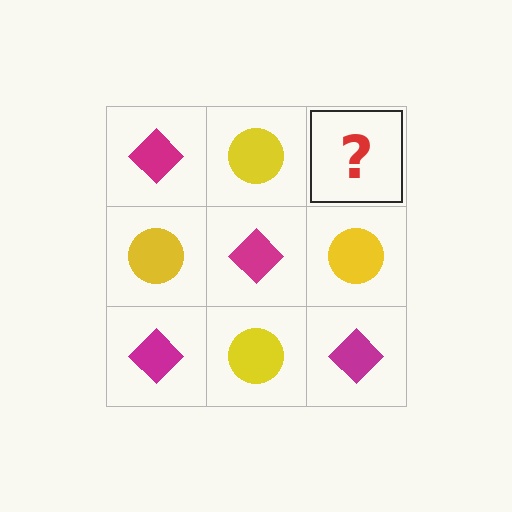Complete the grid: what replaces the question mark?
The question mark should be replaced with a magenta diamond.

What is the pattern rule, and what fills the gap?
The rule is that it alternates magenta diamond and yellow circle in a checkerboard pattern. The gap should be filled with a magenta diamond.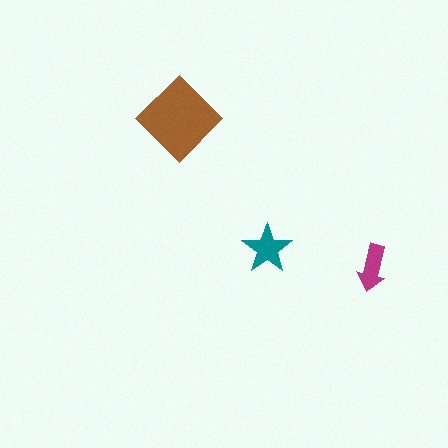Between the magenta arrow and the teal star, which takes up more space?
The teal star.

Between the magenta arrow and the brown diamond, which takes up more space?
The brown diamond.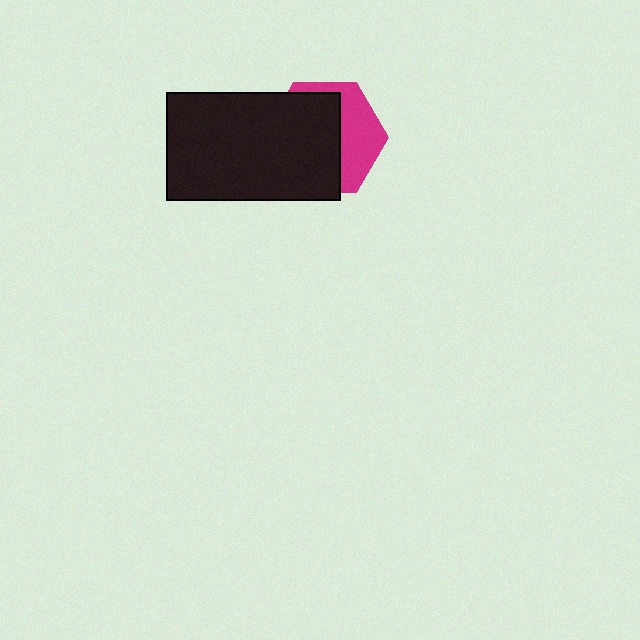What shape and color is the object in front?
The object in front is a black rectangle.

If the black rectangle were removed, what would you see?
You would see the complete magenta hexagon.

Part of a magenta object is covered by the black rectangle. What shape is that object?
It is a hexagon.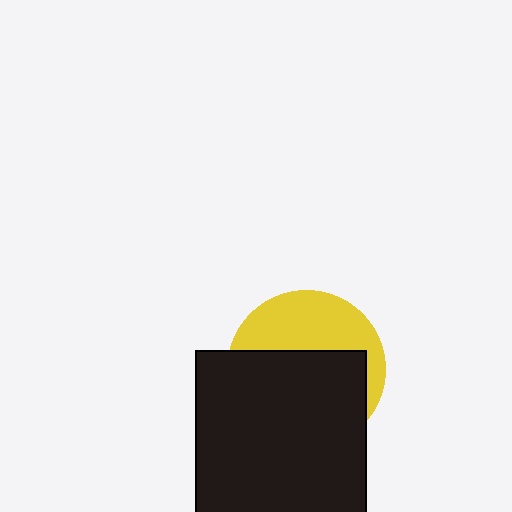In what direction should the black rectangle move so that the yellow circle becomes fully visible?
The black rectangle should move down. That is the shortest direction to clear the overlap and leave the yellow circle fully visible.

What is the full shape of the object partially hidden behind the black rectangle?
The partially hidden object is a yellow circle.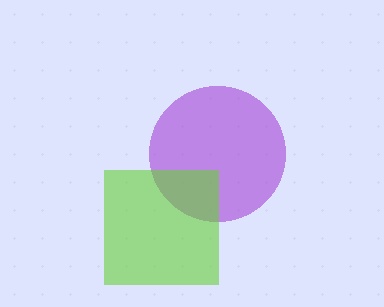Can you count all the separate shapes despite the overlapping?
Yes, there are 2 separate shapes.